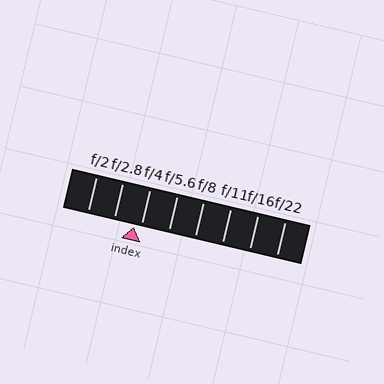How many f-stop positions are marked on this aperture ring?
There are 8 f-stop positions marked.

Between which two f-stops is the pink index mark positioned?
The index mark is between f/2.8 and f/4.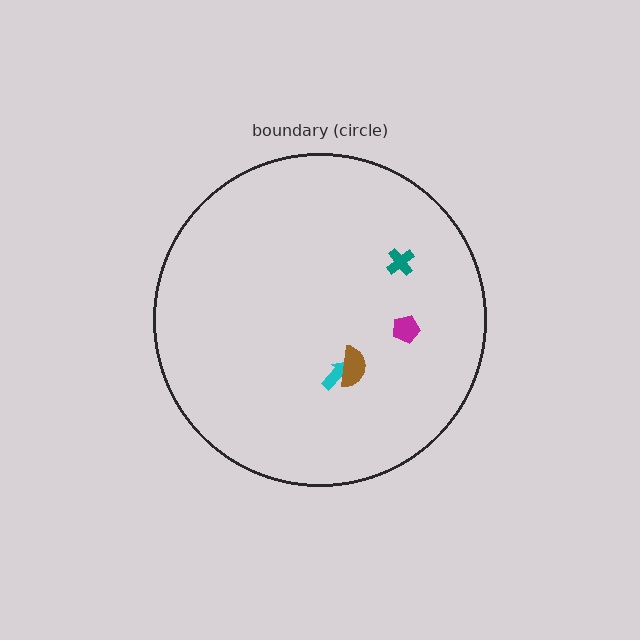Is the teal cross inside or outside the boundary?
Inside.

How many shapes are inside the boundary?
4 inside, 0 outside.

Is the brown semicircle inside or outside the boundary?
Inside.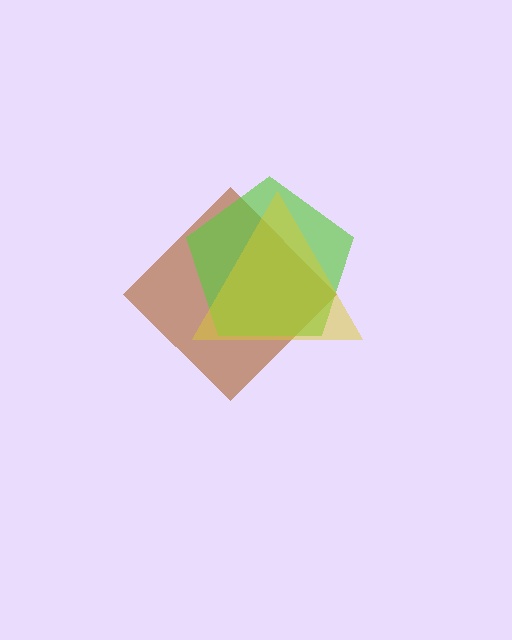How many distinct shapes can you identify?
There are 3 distinct shapes: a brown diamond, a lime pentagon, a yellow triangle.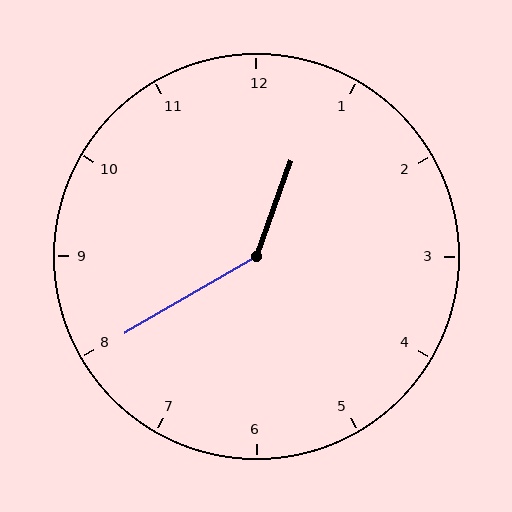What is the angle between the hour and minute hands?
Approximately 140 degrees.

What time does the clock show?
12:40.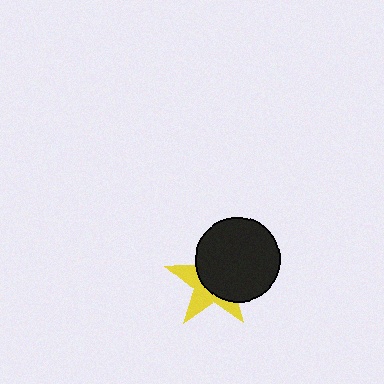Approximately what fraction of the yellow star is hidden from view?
Roughly 59% of the yellow star is hidden behind the black circle.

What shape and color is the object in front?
The object in front is a black circle.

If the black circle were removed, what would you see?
You would see the complete yellow star.